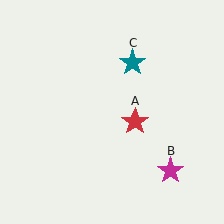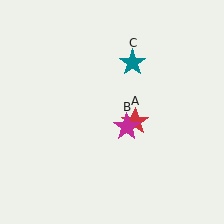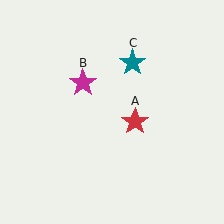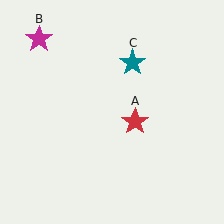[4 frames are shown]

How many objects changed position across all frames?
1 object changed position: magenta star (object B).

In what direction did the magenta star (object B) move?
The magenta star (object B) moved up and to the left.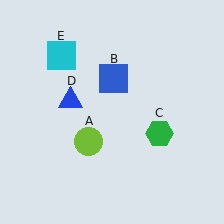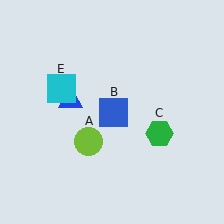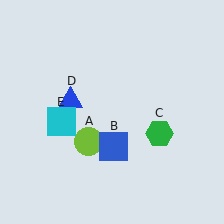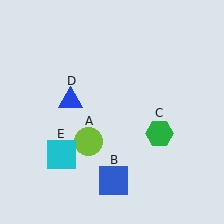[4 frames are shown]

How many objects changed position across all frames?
2 objects changed position: blue square (object B), cyan square (object E).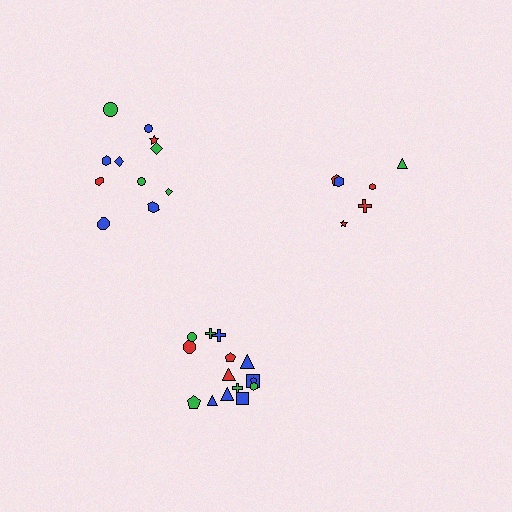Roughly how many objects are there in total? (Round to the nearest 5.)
Roughly 35 objects in total.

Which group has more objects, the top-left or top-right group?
The top-left group.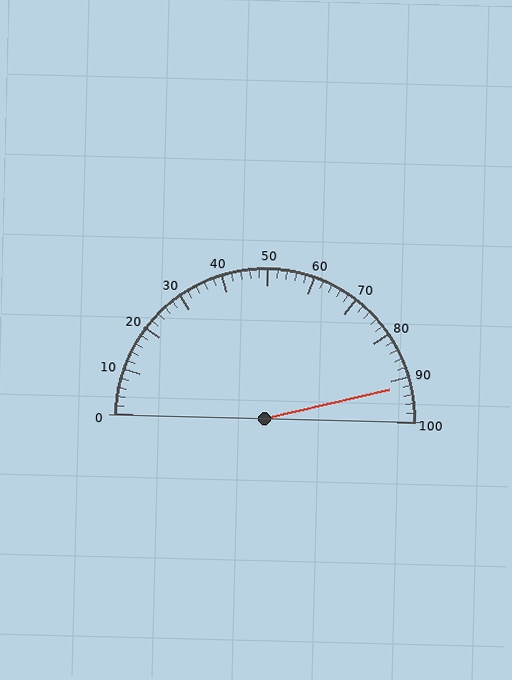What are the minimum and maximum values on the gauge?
The gauge ranges from 0 to 100.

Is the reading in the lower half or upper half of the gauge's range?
The reading is in the upper half of the range (0 to 100).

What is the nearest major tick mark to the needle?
The nearest major tick mark is 90.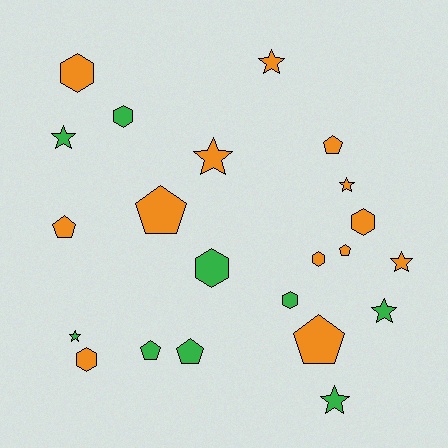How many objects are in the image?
There are 22 objects.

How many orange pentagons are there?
There are 5 orange pentagons.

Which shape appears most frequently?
Star, with 8 objects.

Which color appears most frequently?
Orange, with 13 objects.